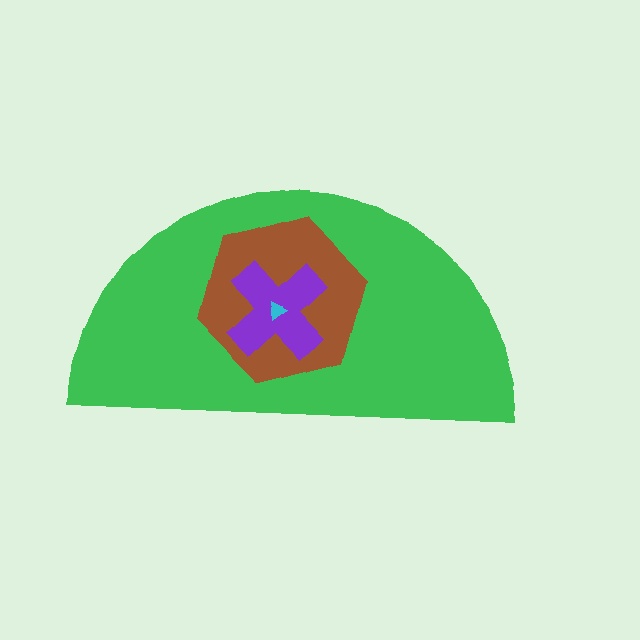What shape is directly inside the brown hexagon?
The purple cross.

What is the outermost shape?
The green semicircle.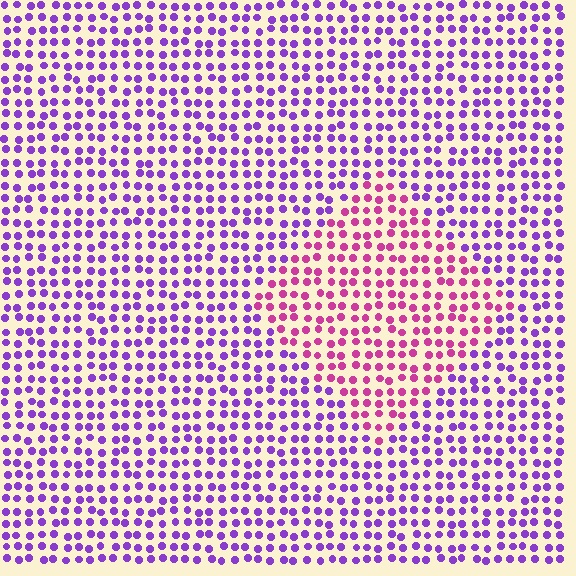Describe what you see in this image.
The image is filled with small purple elements in a uniform arrangement. A diamond-shaped region is visible where the elements are tinted to a slightly different hue, forming a subtle color boundary.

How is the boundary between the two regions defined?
The boundary is defined purely by a slight shift in hue (about 46 degrees). Spacing, size, and orientation are identical on both sides.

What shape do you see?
I see a diamond.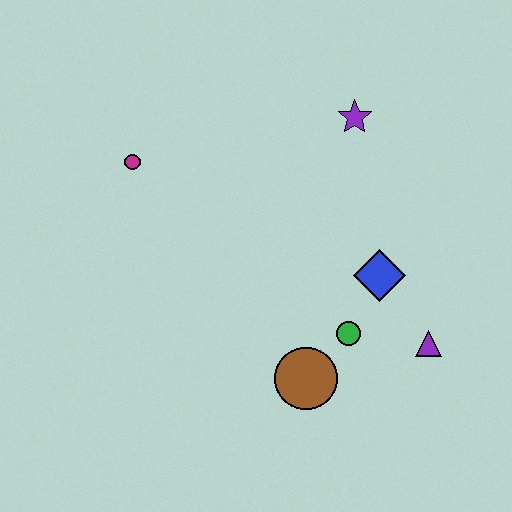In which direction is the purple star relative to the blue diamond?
The purple star is above the blue diamond.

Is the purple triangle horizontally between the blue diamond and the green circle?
No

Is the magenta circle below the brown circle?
No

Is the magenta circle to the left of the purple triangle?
Yes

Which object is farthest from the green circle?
The magenta circle is farthest from the green circle.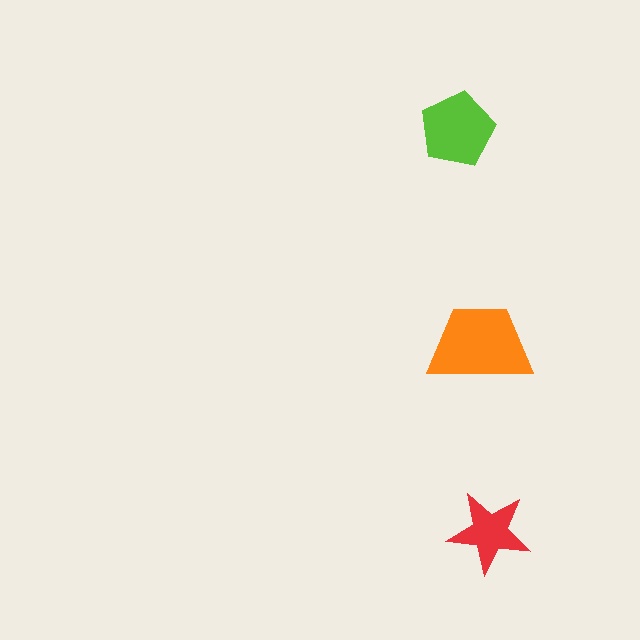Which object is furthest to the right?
The red star is rightmost.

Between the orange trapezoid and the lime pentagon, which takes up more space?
The orange trapezoid.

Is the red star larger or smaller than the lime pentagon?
Smaller.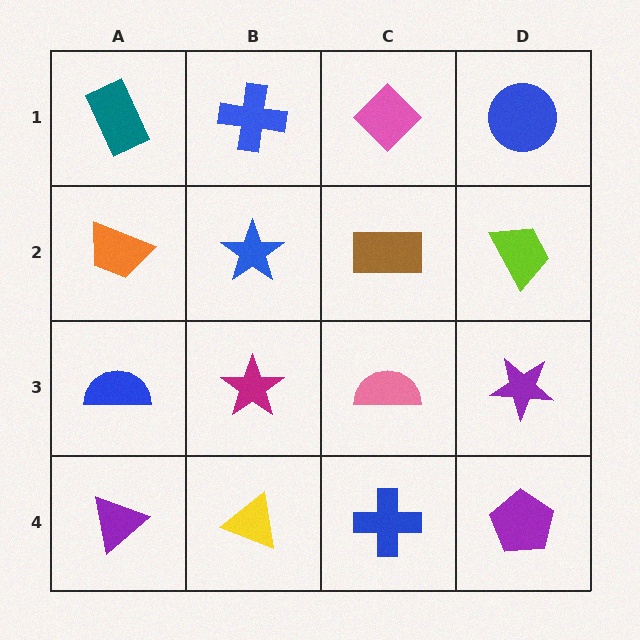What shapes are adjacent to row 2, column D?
A blue circle (row 1, column D), a purple star (row 3, column D), a brown rectangle (row 2, column C).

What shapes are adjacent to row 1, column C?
A brown rectangle (row 2, column C), a blue cross (row 1, column B), a blue circle (row 1, column D).